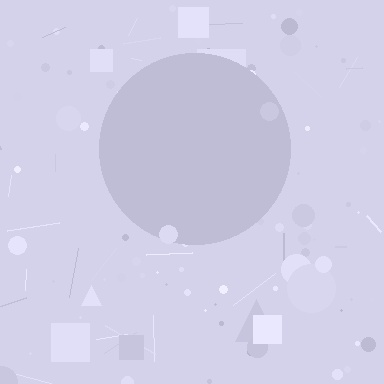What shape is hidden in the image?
A circle is hidden in the image.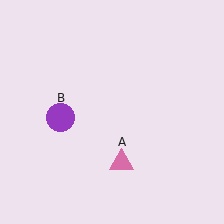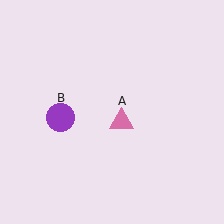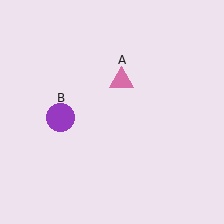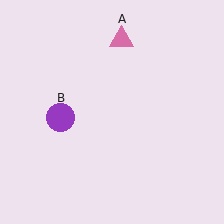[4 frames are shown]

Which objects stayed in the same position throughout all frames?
Purple circle (object B) remained stationary.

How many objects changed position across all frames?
1 object changed position: pink triangle (object A).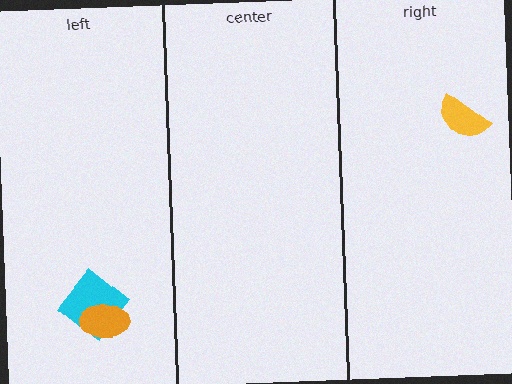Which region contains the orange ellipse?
The left region.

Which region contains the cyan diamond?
The left region.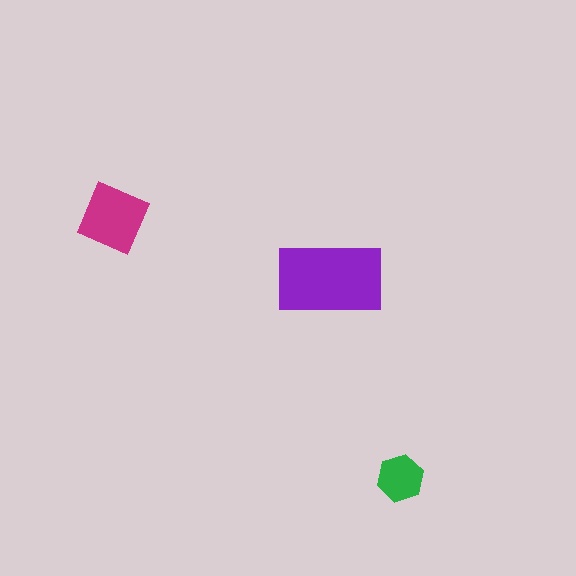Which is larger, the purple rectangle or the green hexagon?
The purple rectangle.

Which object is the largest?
The purple rectangle.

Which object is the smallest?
The green hexagon.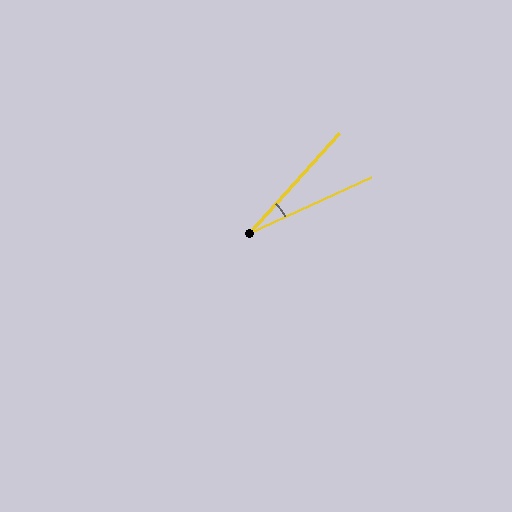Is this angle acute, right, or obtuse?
It is acute.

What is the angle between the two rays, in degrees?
Approximately 23 degrees.